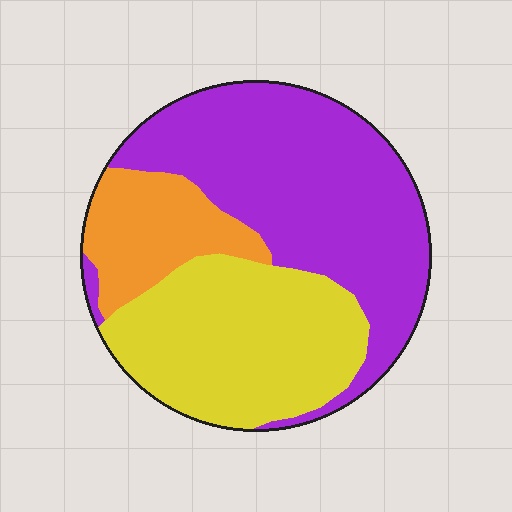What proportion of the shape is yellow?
Yellow covers 35% of the shape.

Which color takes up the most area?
Purple, at roughly 50%.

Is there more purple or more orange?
Purple.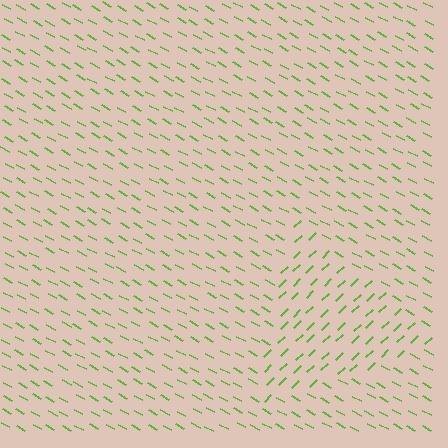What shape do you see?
I see a triangle.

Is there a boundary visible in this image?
Yes, there is a texture boundary formed by a change in line orientation.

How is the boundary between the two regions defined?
The boundary is defined purely by a change in line orientation (approximately 73 degrees difference). All lines are the same color and thickness.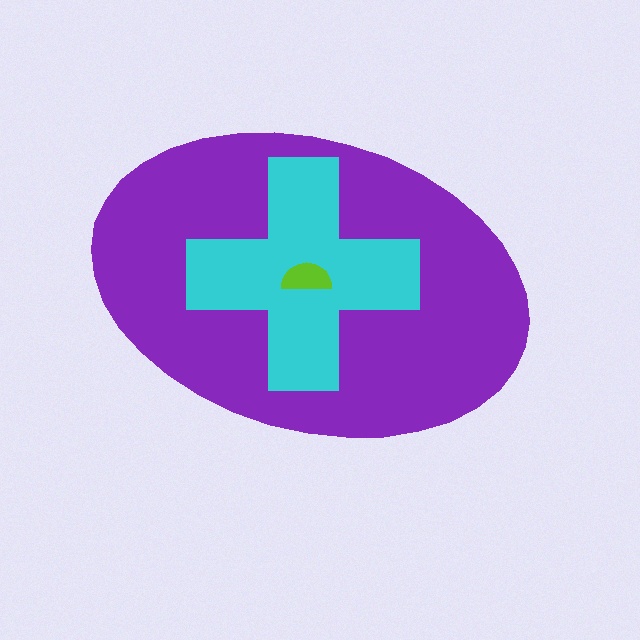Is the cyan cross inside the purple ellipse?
Yes.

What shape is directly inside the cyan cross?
The lime semicircle.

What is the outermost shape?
The purple ellipse.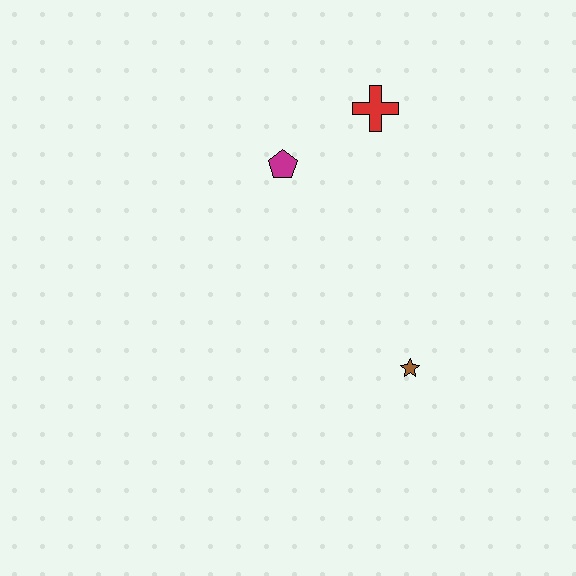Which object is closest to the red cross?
The magenta pentagon is closest to the red cross.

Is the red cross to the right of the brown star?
No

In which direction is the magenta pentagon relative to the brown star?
The magenta pentagon is above the brown star.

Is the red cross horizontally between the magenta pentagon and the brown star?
Yes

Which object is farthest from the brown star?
The red cross is farthest from the brown star.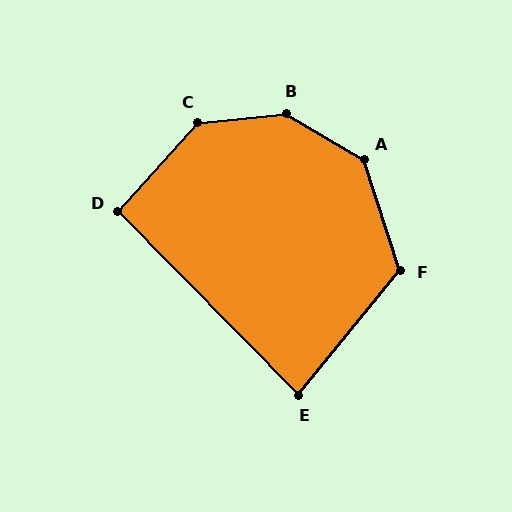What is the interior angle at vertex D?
Approximately 93 degrees (approximately right).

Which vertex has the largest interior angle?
B, at approximately 144 degrees.